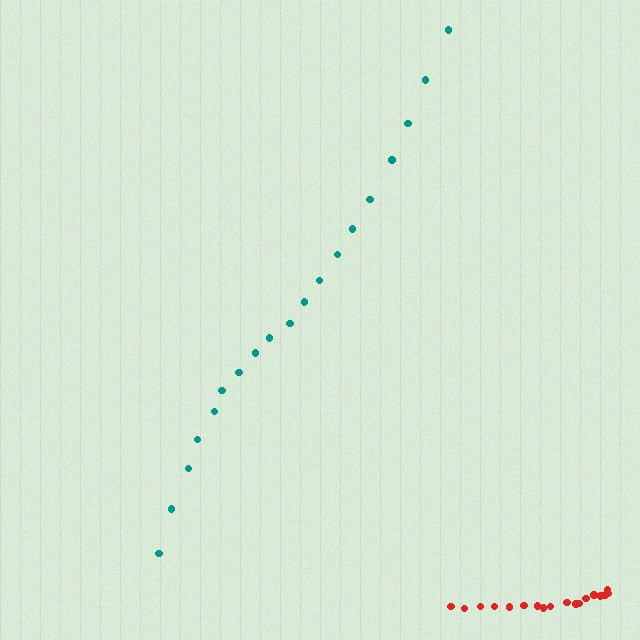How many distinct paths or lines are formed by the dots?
There are 2 distinct paths.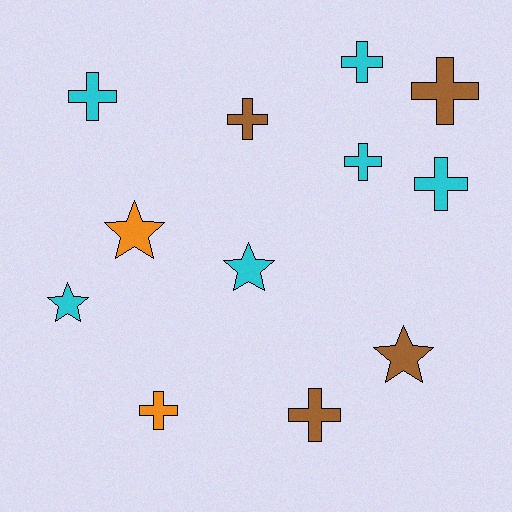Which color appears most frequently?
Cyan, with 6 objects.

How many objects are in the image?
There are 12 objects.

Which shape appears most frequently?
Cross, with 8 objects.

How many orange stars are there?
There is 1 orange star.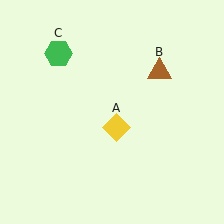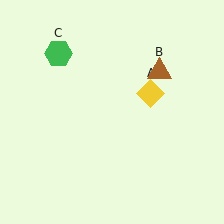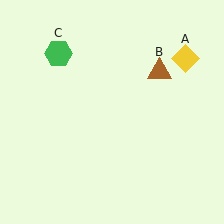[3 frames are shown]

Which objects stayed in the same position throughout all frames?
Brown triangle (object B) and green hexagon (object C) remained stationary.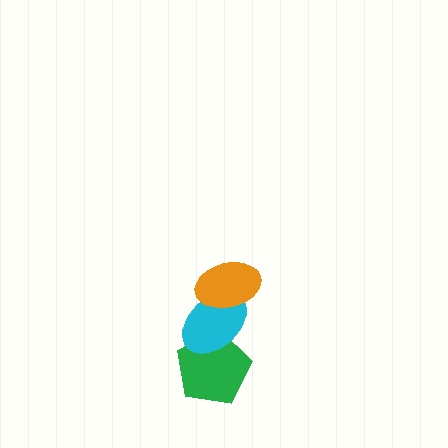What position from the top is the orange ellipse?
The orange ellipse is 1st from the top.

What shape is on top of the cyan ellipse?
The orange ellipse is on top of the cyan ellipse.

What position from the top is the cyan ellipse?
The cyan ellipse is 2nd from the top.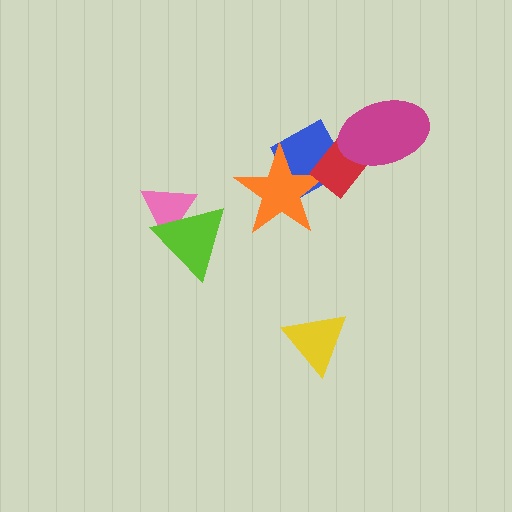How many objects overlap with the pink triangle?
1 object overlaps with the pink triangle.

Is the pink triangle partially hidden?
Yes, it is partially covered by another shape.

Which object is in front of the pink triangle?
The lime triangle is in front of the pink triangle.